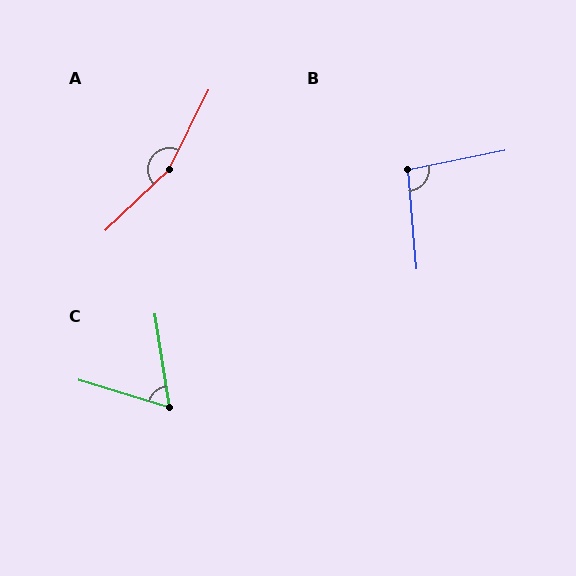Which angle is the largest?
A, at approximately 160 degrees.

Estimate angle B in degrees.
Approximately 97 degrees.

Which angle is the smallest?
C, at approximately 65 degrees.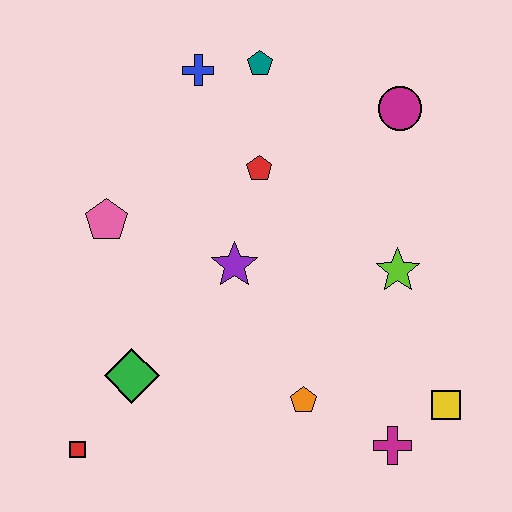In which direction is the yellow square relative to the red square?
The yellow square is to the right of the red square.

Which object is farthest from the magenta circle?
The red square is farthest from the magenta circle.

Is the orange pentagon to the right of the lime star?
No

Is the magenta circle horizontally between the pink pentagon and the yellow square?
Yes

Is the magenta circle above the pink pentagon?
Yes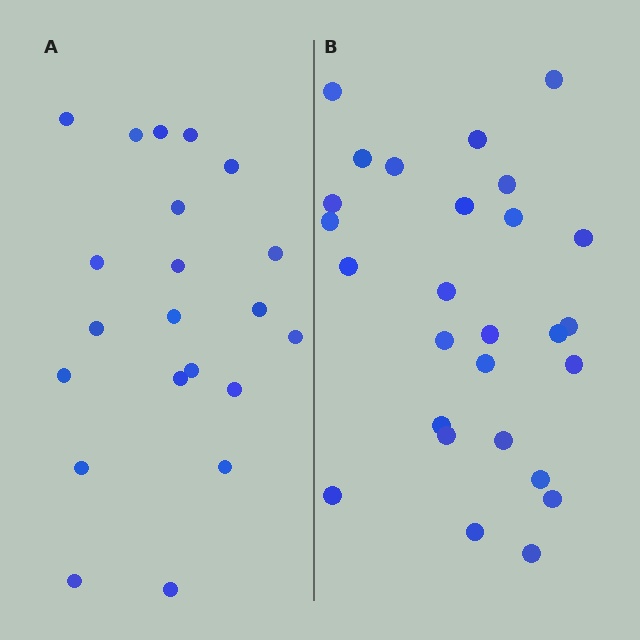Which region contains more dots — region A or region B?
Region B (the right region) has more dots.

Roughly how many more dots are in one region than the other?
Region B has about 6 more dots than region A.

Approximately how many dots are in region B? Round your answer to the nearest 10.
About 30 dots. (The exact count is 27, which rounds to 30.)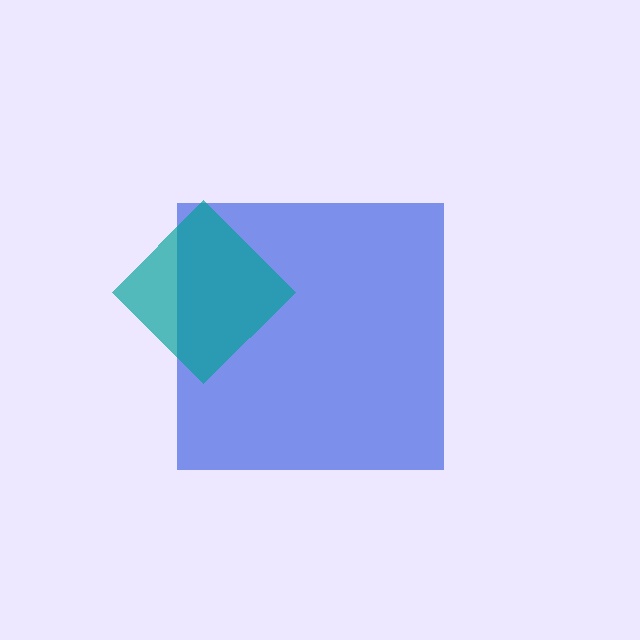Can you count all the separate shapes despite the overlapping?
Yes, there are 2 separate shapes.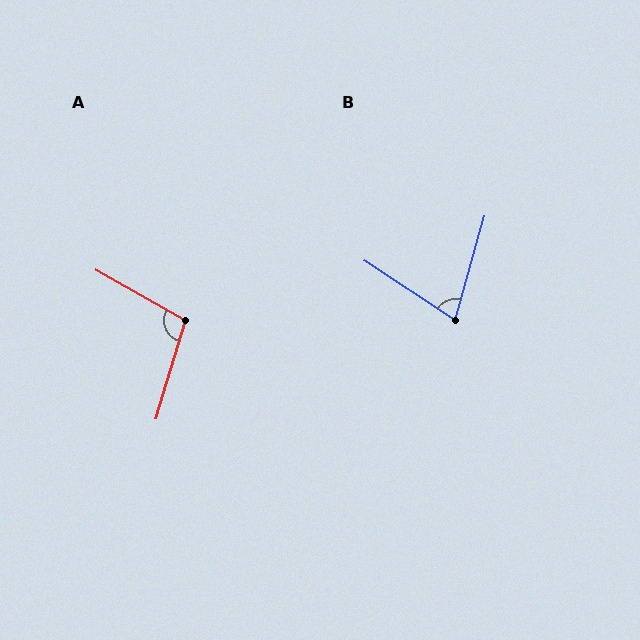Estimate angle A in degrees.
Approximately 102 degrees.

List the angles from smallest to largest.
B (72°), A (102°).